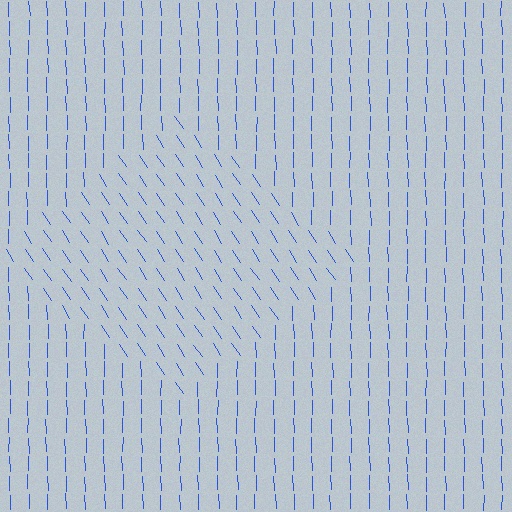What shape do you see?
I see a diamond.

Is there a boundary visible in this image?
Yes, there is a texture boundary formed by a change in line orientation.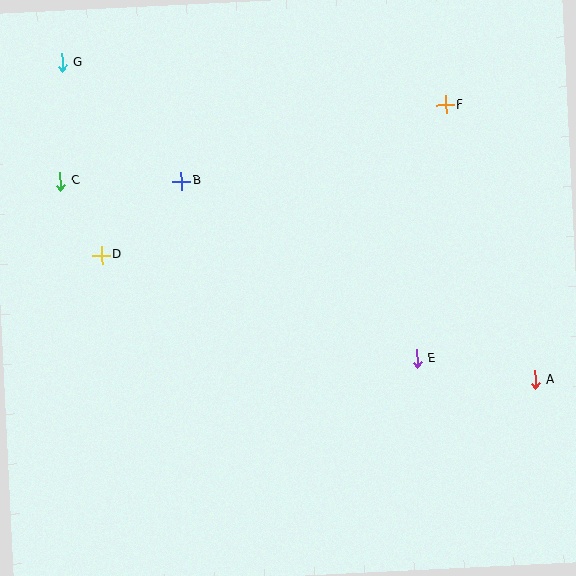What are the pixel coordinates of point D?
Point D is at (101, 255).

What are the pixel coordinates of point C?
Point C is at (60, 181).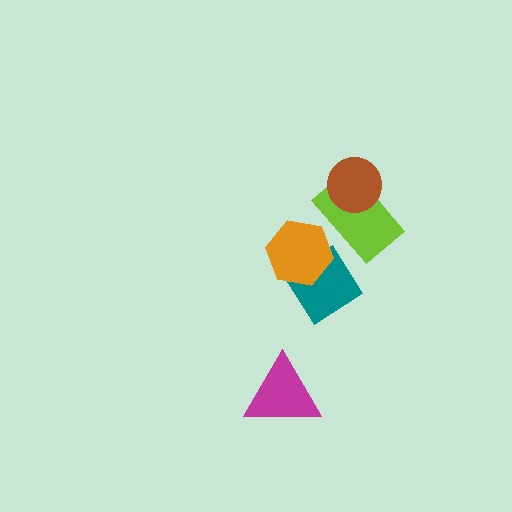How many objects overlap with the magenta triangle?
0 objects overlap with the magenta triangle.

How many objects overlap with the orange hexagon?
1 object overlaps with the orange hexagon.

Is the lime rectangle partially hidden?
Yes, it is partially covered by another shape.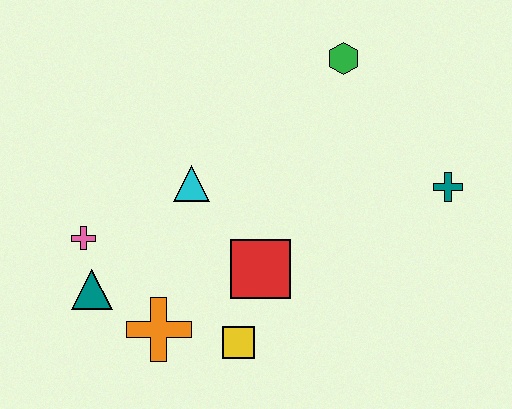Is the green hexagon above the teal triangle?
Yes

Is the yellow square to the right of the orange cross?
Yes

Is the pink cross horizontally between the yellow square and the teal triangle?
No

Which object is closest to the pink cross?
The teal triangle is closest to the pink cross.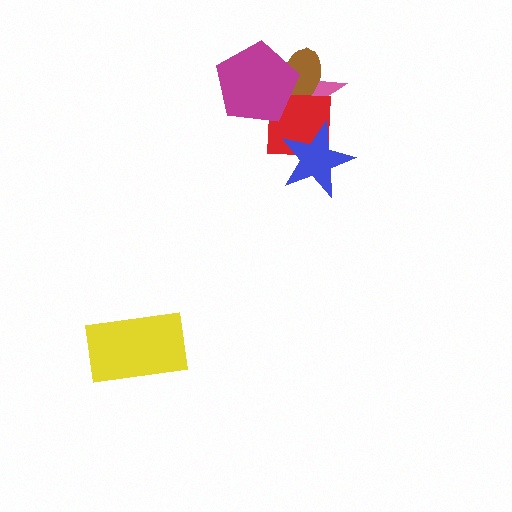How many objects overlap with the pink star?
4 objects overlap with the pink star.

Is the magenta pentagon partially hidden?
No, no other shape covers it.